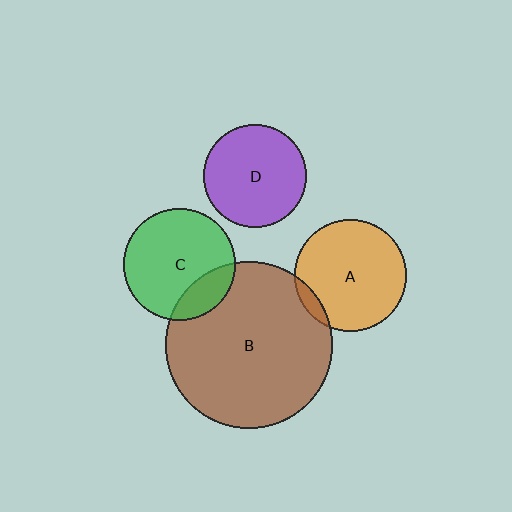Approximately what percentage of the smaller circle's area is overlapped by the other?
Approximately 20%.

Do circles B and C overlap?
Yes.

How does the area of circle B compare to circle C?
Approximately 2.2 times.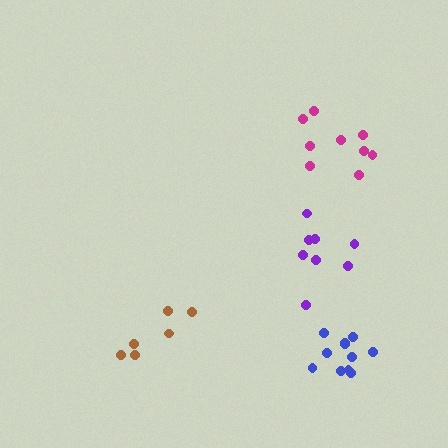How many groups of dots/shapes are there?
There are 4 groups.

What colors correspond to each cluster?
The clusters are colored: purple, magenta, brown, blue.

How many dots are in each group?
Group 1: 8 dots, Group 2: 9 dots, Group 3: 6 dots, Group 4: 11 dots (34 total).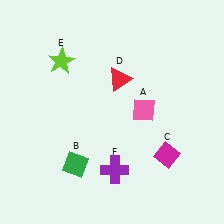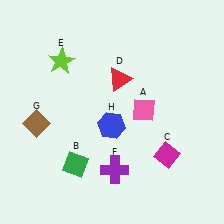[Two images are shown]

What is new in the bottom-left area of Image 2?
A blue hexagon (H) was added in the bottom-left area of Image 2.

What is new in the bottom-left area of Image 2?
A brown diamond (G) was added in the bottom-left area of Image 2.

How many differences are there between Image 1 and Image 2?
There are 2 differences between the two images.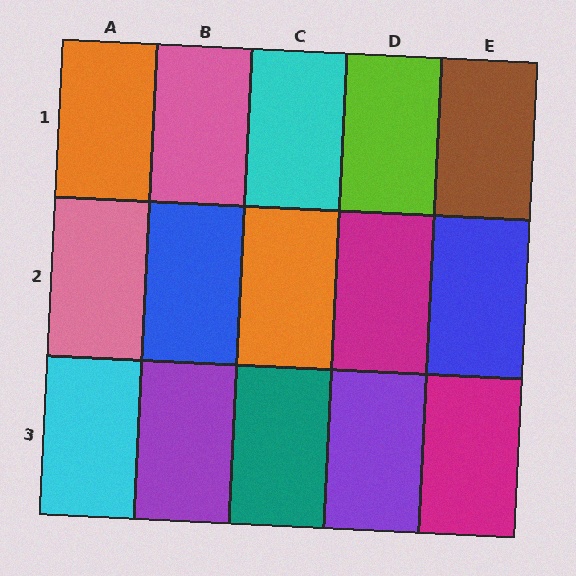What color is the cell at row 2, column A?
Pink.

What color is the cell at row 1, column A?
Orange.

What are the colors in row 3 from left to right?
Cyan, purple, teal, purple, magenta.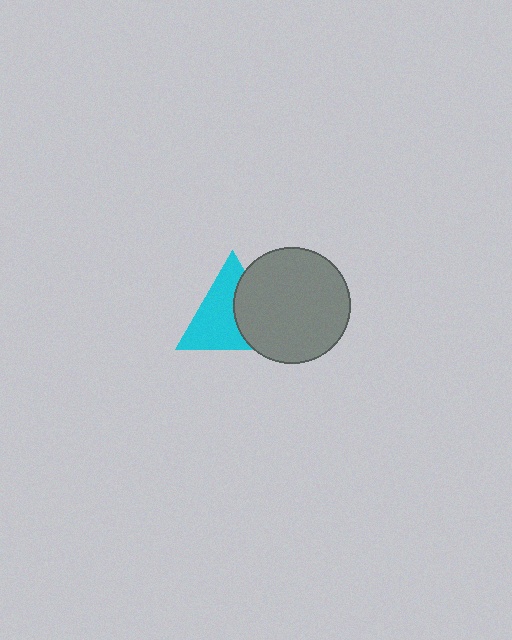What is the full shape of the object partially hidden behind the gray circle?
The partially hidden object is a cyan triangle.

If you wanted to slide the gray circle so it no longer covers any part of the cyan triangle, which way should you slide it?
Slide it right — that is the most direct way to separate the two shapes.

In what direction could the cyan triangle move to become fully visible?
The cyan triangle could move left. That would shift it out from behind the gray circle entirely.